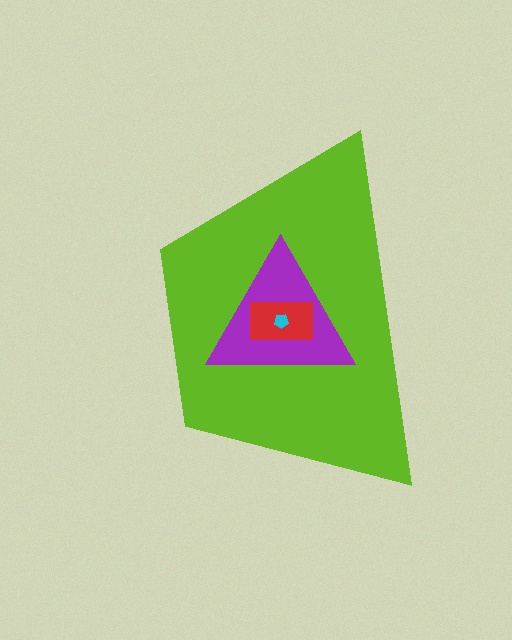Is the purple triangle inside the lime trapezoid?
Yes.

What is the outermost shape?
The lime trapezoid.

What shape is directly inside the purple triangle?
The red rectangle.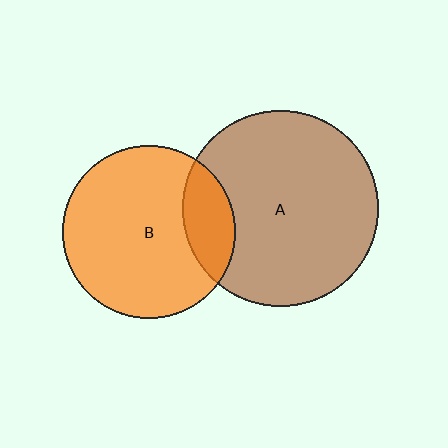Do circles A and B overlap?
Yes.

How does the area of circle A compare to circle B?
Approximately 1.3 times.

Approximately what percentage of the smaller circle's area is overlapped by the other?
Approximately 20%.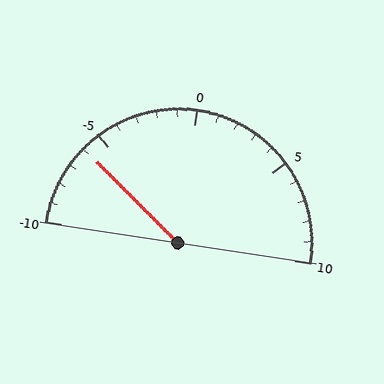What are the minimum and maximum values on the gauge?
The gauge ranges from -10 to 10.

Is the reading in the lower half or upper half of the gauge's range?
The reading is in the lower half of the range (-10 to 10).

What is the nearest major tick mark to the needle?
The nearest major tick mark is -5.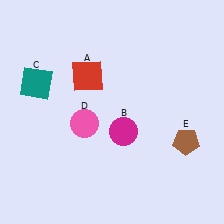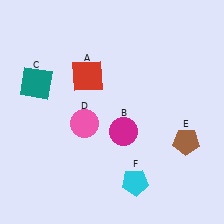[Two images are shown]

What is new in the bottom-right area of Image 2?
A cyan pentagon (F) was added in the bottom-right area of Image 2.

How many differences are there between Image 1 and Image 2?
There is 1 difference between the two images.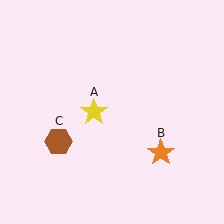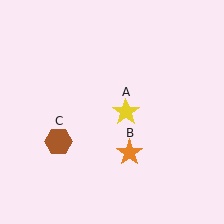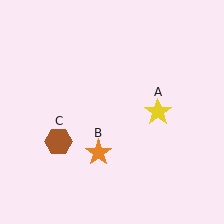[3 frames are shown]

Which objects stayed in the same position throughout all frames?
Brown hexagon (object C) remained stationary.